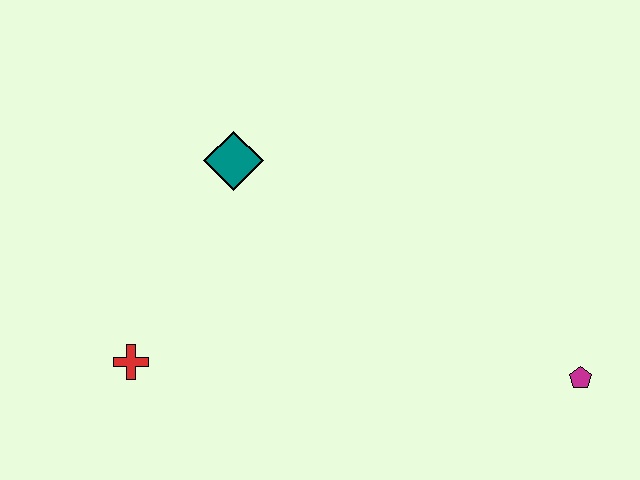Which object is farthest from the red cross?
The magenta pentagon is farthest from the red cross.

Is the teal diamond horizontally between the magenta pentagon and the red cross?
Yes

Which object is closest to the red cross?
The teal diamond is closest to the red cross.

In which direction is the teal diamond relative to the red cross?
The teal diamond is above the red cross.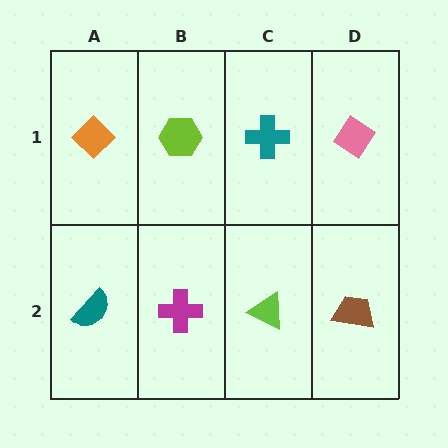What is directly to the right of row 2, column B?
A lime triangle.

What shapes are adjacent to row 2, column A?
An orange diamond (row 1, column A), a magenta cross (row 2, column B).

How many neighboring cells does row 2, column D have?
2.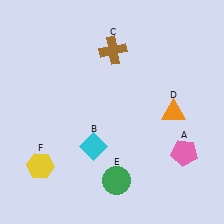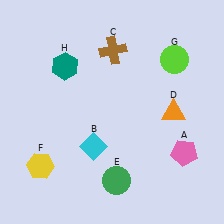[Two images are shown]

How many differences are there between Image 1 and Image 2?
There are 2 differences between the two images.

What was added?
A lime circle (G), a teal hexagon (H) were added in Image 2.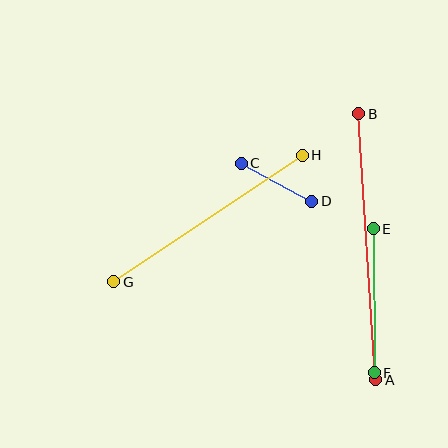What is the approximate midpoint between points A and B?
The midpoint is at approximately (367, 247) pixels.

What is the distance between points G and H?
The distance is approximately 227 pixels.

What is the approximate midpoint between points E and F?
The midpoint is at approximately (374, 301) pixels.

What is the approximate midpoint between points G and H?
The midpoint is at approximately (208, 218) pixels.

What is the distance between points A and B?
The distance is approximately 266 pixels.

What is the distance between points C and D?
The distance is approximately 80 pixels.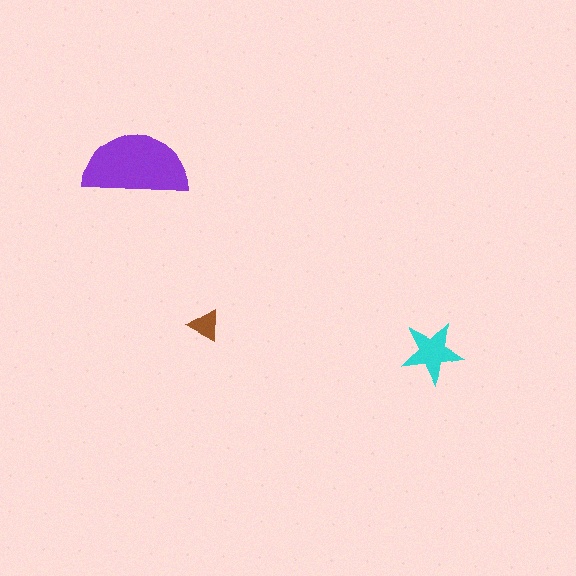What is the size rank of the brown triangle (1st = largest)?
3rd.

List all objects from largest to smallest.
The purple semicircle, the cyan star, the brown triangle.